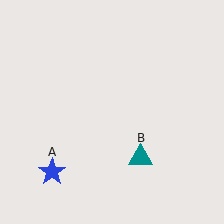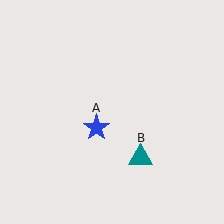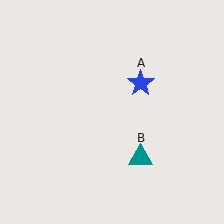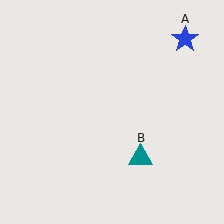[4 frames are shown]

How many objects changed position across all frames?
1 object changed position: blue star (object A).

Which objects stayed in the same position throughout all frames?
Teal triangle (object B) remained stationary.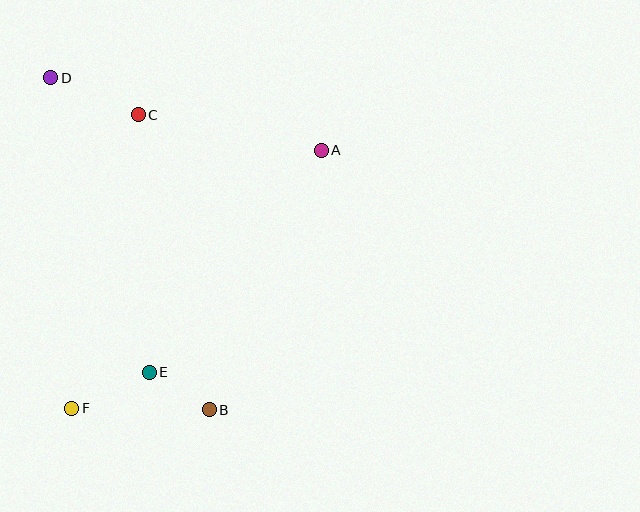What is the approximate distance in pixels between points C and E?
The distance between C and E is approximately 258 pixels.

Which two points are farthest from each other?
Points B and D are farthest from each other.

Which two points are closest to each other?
Points B and E are closest to each other.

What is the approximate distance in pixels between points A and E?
The distance between A and E is approximately 281 pixels.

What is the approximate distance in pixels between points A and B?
The distance between A and B is approximately 283 pixels.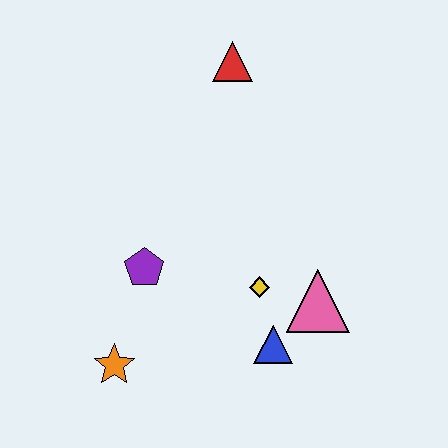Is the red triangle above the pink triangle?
Yes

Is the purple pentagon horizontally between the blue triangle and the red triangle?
No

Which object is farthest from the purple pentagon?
The red triangle is farthest from the purple pentagon.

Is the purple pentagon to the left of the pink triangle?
Yes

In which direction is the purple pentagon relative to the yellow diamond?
The purple pentagon is to the left of the yellow diamond.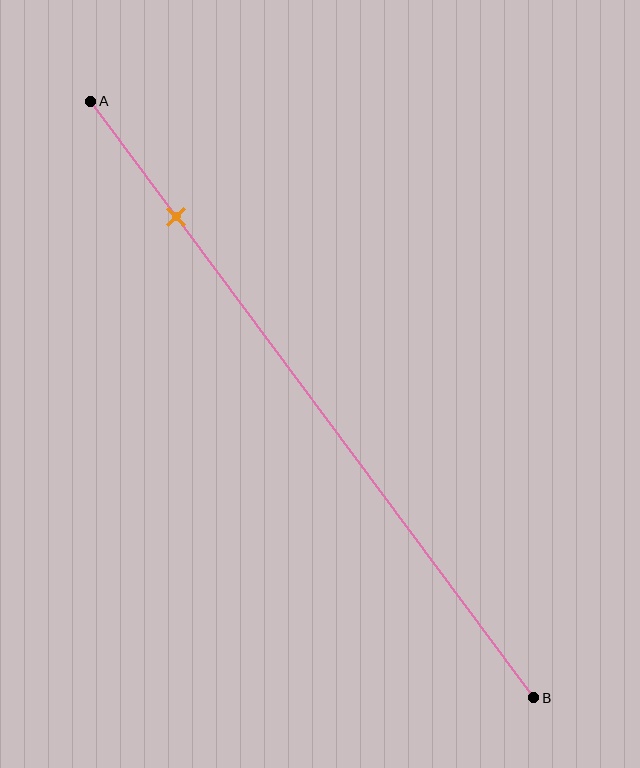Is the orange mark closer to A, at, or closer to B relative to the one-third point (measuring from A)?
The orange mark is closer to point A than the one-third point of segment AB.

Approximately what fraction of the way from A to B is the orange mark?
The orange mark is approximately 20% of the way from A to B.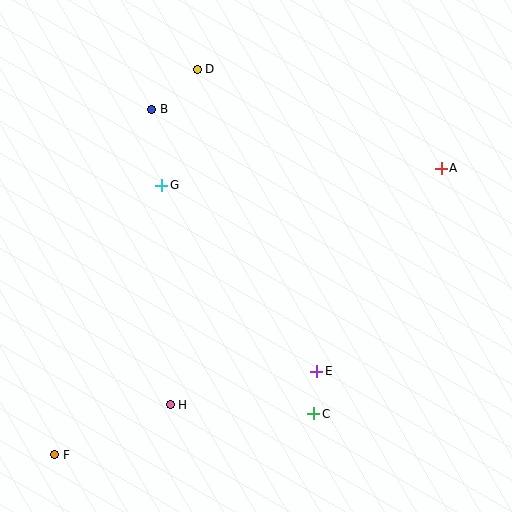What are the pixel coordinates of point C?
Point C is at (314, 414).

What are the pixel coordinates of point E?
Point E is at (317, 371).